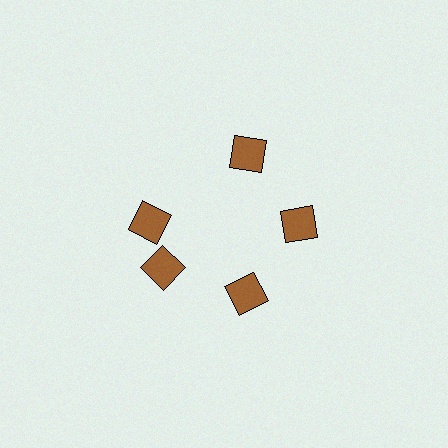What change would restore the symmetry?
The symmetry would be restored by rotating it back into even spacing with its neighbors so that all 5 diamonds sit at equal angles and equal distance from the center.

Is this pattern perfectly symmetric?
No. The 5 brown diamonds are arranged in a ring, but one element near the 10 o'clock position is rotated out of alignment along the ring, breaking the 5-fold rotational symmetry.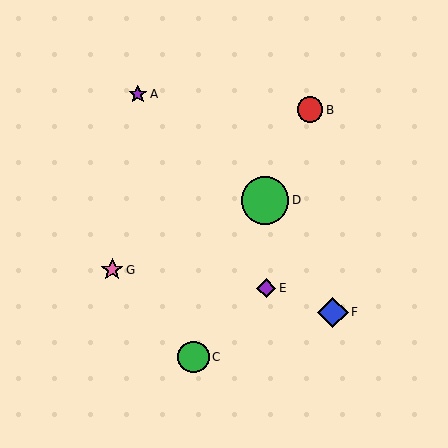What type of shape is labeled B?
Shape B is a red circle.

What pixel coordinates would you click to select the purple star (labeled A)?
Click at (138, 94) to select the purple star A.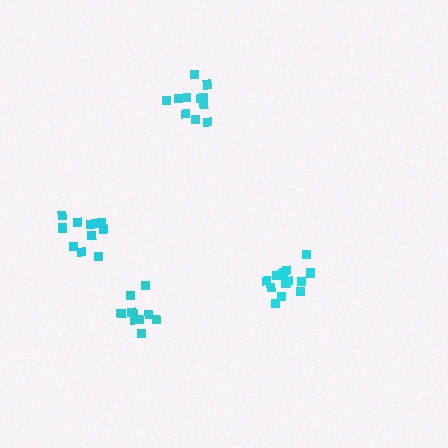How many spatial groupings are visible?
There are 4 spatial groupings.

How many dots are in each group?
Group 1: 14 dots, Group 2: 10 dots, Group 3: 12 dots, Group 4: 11 dots (47 total).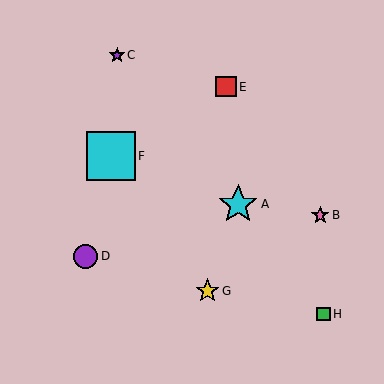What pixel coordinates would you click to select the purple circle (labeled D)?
Click at (86, 256) to select the purple circle D.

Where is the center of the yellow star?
The center of the yellow star is at (208, 291).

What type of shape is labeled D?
Shape D is a purple circle.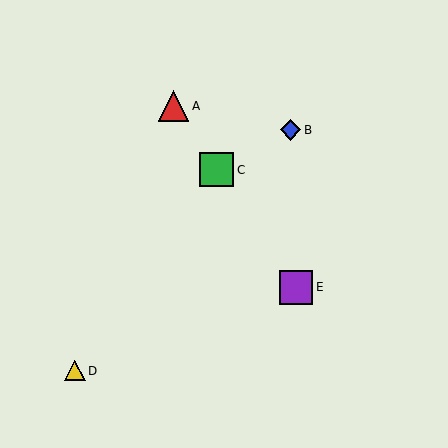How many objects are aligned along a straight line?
3 objects (A, C, E) are aligned along a straight line.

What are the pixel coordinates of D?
Object D is at (75, 371).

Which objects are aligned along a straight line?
Objects A, C, E are aligned along a straight line.